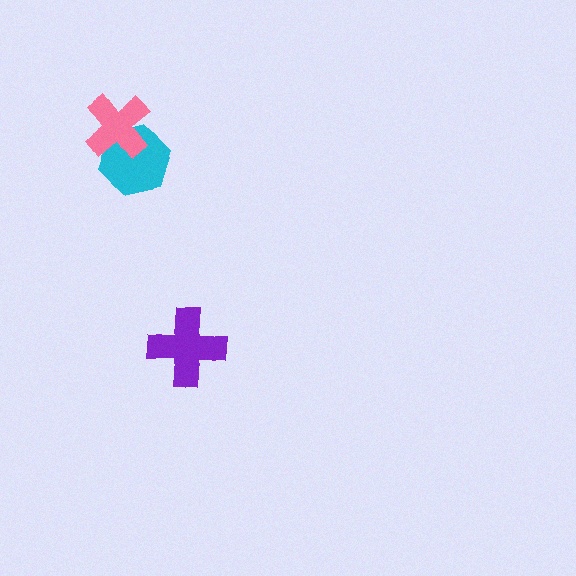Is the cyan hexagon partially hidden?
Yes, it is partially covered by another shape.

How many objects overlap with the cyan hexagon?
1 object overlaps with the cyan hexagon.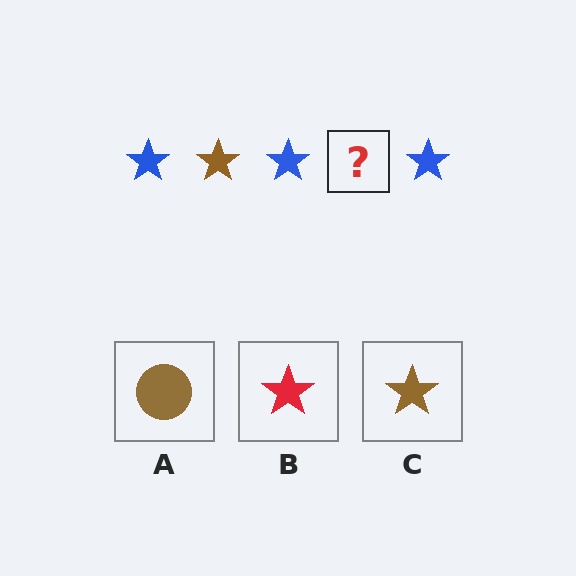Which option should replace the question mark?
Option C.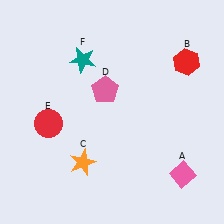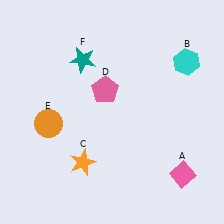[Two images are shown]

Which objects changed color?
B changed from red to cyan. E changed from red to orange.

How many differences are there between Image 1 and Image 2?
There are 2 differences between the two images.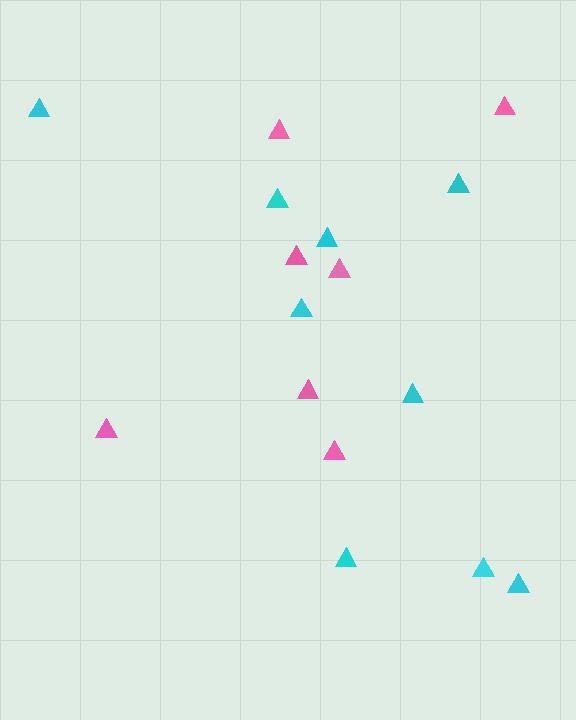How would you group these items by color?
There are 2 groups: one group of cyan triangles (9) and one group of pink triangles (7).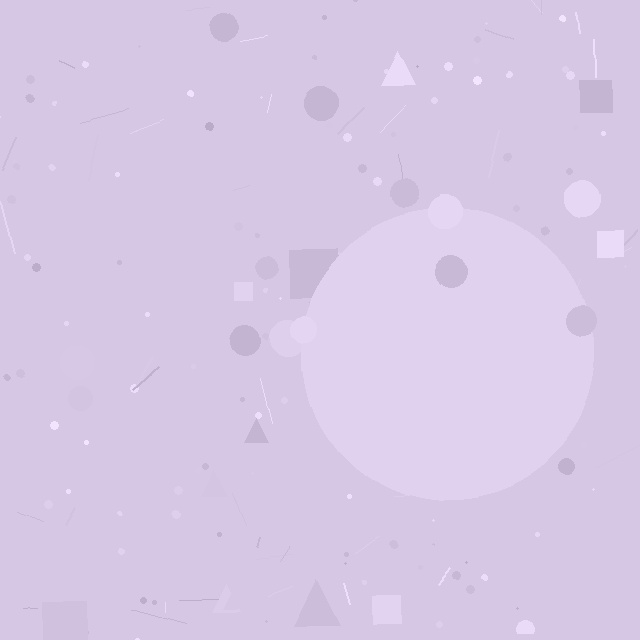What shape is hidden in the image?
A circle is hidden in the image.